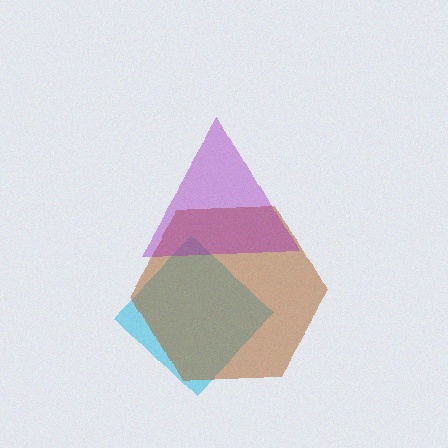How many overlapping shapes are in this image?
There are 3 overlapping shapes in the image.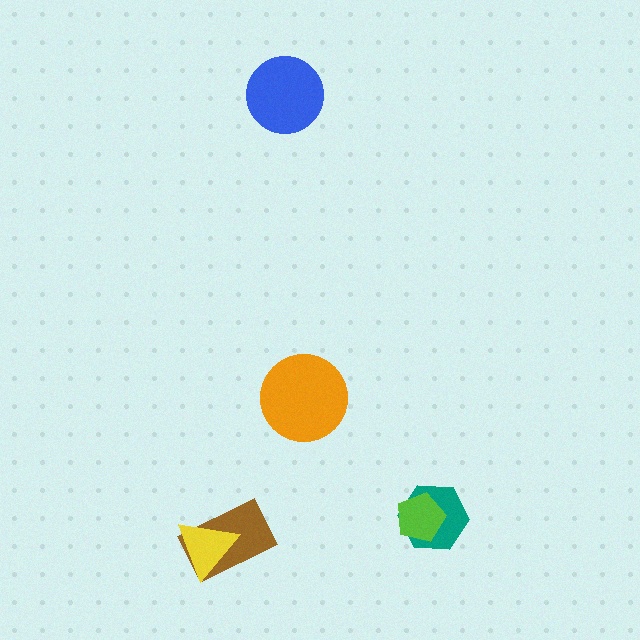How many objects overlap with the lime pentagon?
1 object overlaps with the lime pentagon.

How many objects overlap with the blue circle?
0 objects overlap with the blue circle.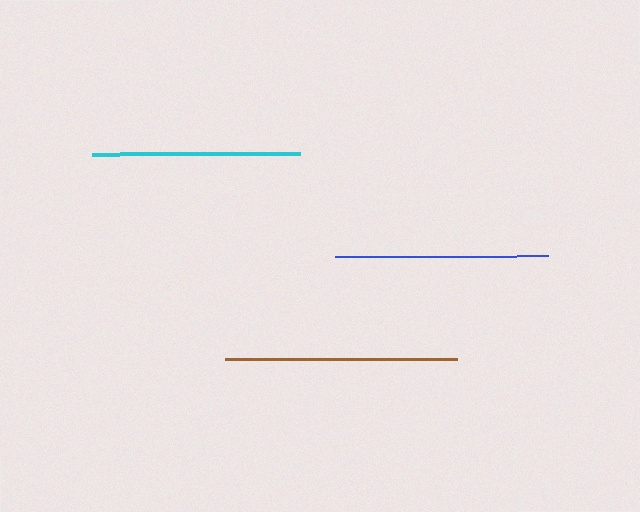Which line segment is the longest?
The brown line is the longest at approximately 232 pixels.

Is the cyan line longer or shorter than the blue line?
The blue line is longer than the cyan line.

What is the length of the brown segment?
The brown segment is approximately 232 pixels long.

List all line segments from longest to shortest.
From longest to shortest: brown, blue, cyan.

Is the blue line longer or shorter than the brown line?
The brown line is longer than the blue line.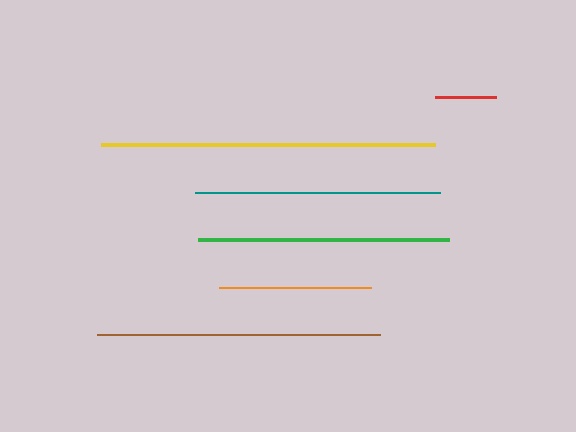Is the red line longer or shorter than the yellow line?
The yellow line is longer than the red line.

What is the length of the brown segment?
The brown segment is approximately 283 pixels long.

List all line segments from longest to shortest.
From longest to shortest: yellow, brown, green, teal, orange, red.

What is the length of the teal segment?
The teal segment is approximately 245 pixels long.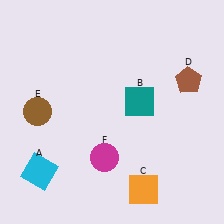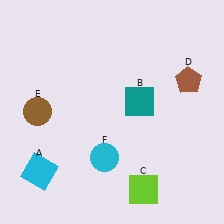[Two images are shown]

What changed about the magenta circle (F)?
In Image 1, F is magenta. In Image 2, it changed to cyan.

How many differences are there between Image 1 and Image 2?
There are 2 differences between the two images.